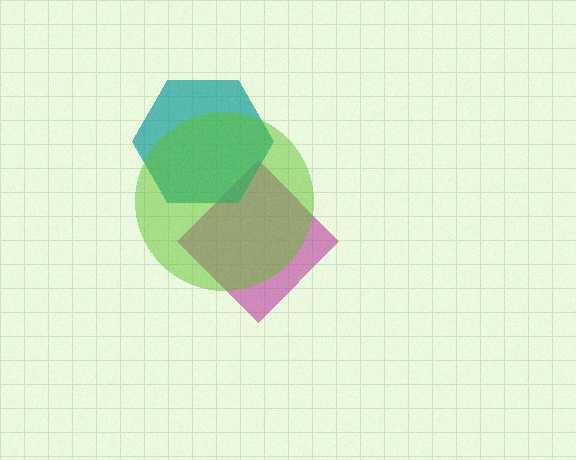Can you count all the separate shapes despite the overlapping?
Yes, there are 3 separate shapes.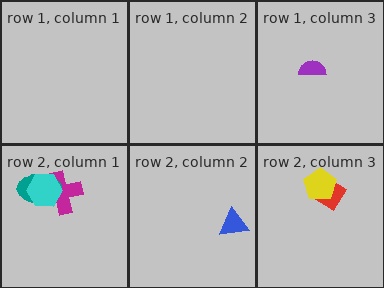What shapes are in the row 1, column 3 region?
The purple semicircle.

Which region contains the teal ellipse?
The row 2, column 1 region.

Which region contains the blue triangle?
The row 2, column 2 region.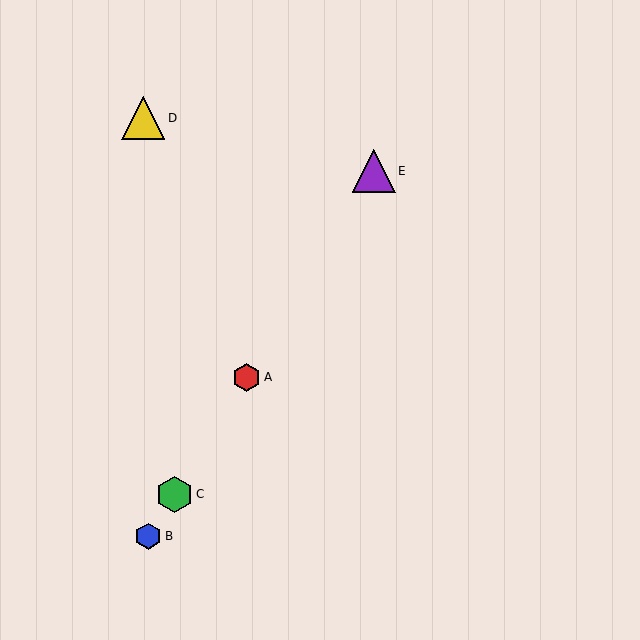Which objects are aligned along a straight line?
Objects A, B, C, E are aligned along a straight line.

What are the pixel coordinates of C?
Object C is at (174, 494).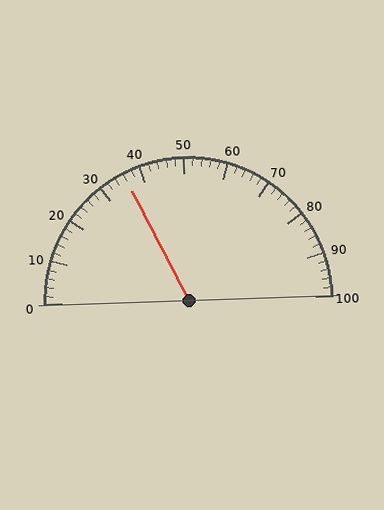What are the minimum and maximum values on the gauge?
The gauge ranges from 0 to 100.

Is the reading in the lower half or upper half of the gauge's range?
The reading is in the lower half of the range (0 to 100).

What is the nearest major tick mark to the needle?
The nearest major tick mark is 40.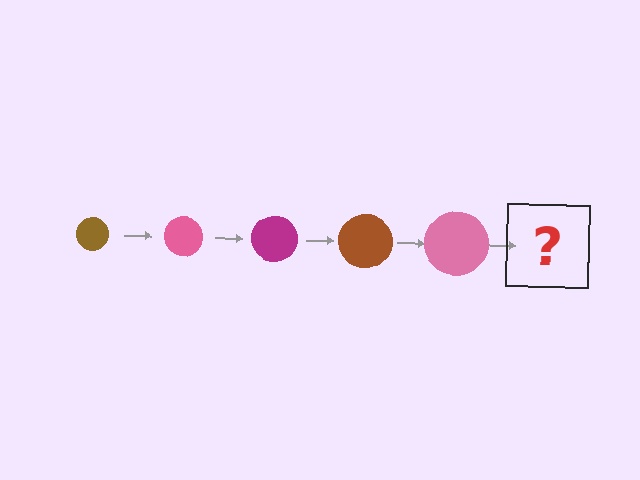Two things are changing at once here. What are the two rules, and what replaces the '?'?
The two rules are that the circle grows larger each step and the color cycles through brown, pink, and magenta. The '?' should be a magenta circle, larger than the previous one.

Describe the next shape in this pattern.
It should be a magenta circle, larger than the previous one.